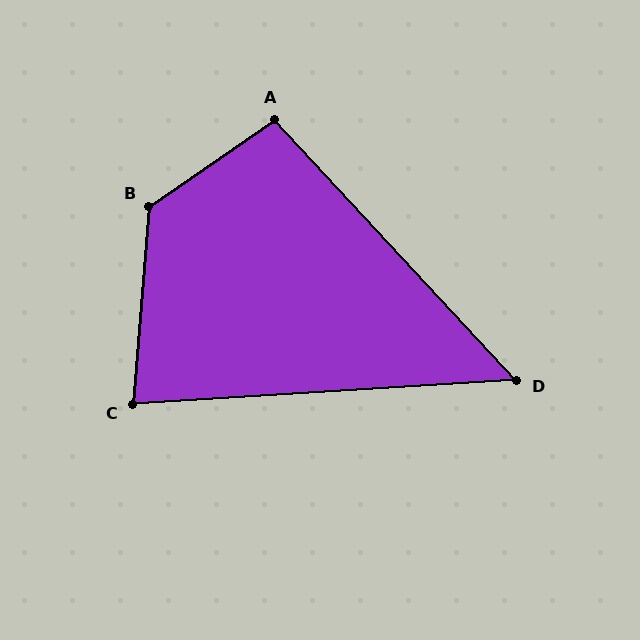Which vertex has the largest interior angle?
B, at approximately 129 degrees.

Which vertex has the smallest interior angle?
D, at approximately 51 degrees.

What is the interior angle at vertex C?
Approximately 82 degrees (acute).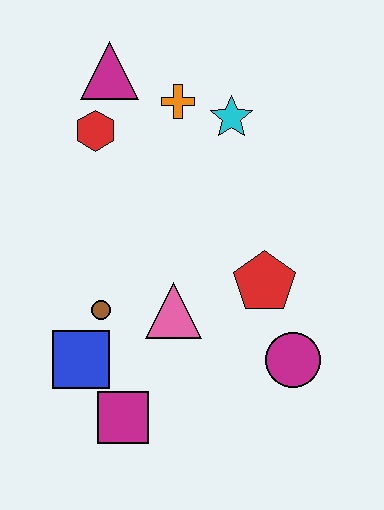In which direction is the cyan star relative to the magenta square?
The cyan star is above the magenta square.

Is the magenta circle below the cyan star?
Yes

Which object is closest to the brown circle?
The blue square is closest to the brown circle.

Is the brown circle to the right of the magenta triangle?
No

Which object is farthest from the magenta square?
The magenta triangle is farthest from the magenta square.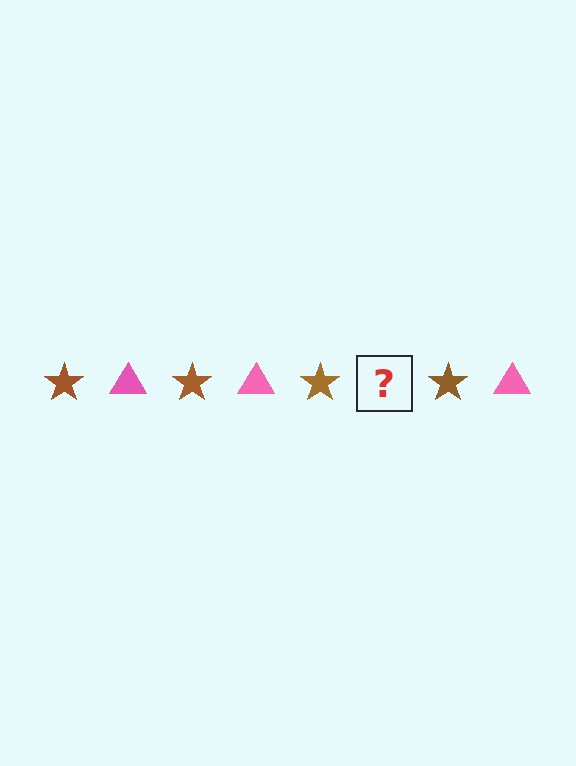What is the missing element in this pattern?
The missing element is a pink triangle.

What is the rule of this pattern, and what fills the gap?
The rule is that the pattern alternates between brown star and pink triangle. The gap should be filled with a pink triangle.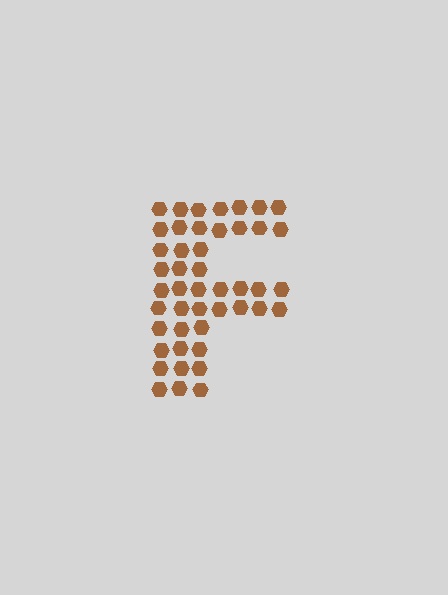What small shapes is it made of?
It is made of small hexagons.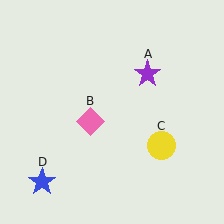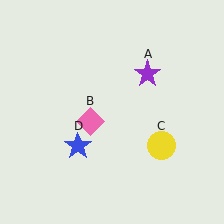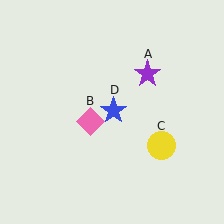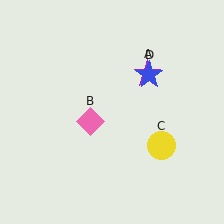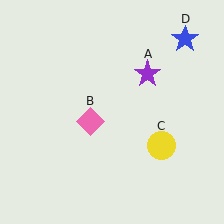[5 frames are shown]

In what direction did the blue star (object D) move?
The blue star (object D) moved up and to the right.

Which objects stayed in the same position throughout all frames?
Purple star (object A) and pink diamond (object B) and yellow circle (object C) remained stationary.